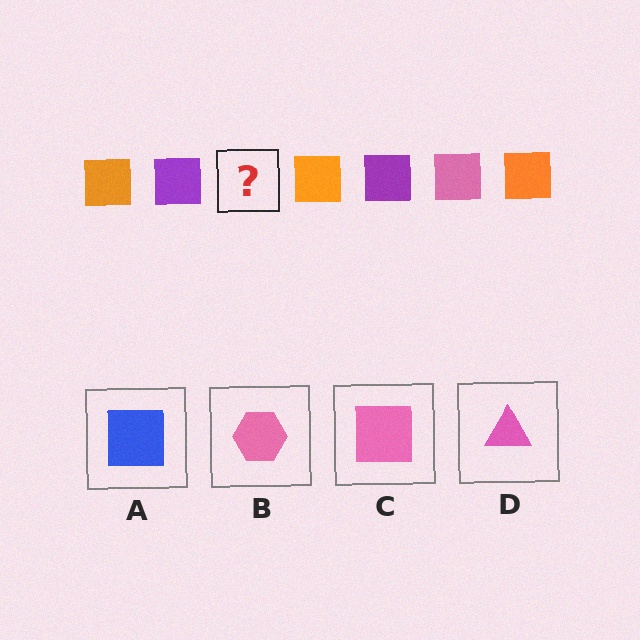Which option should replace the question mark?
Option C.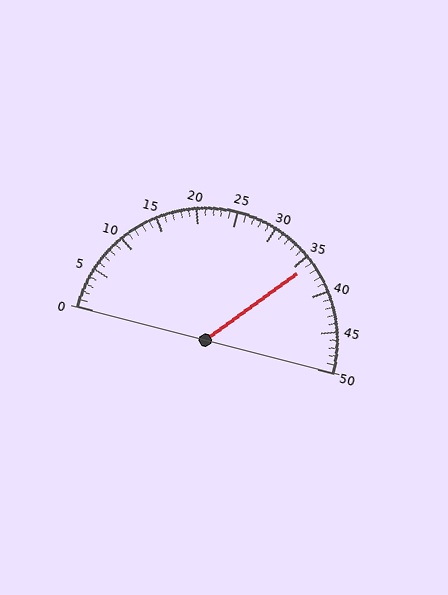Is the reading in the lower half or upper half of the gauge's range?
The reading is in the upper half of the range (0 to 50).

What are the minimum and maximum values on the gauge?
The gauge ranges from 0 to 50.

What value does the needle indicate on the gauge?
The needle indicates approximately 36.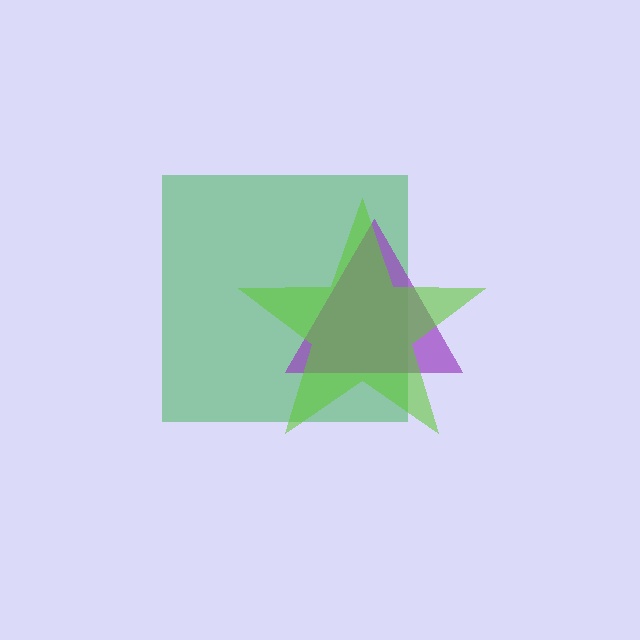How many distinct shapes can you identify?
There are 3 distinct shapes: a green square, a purple triangle, a lime star.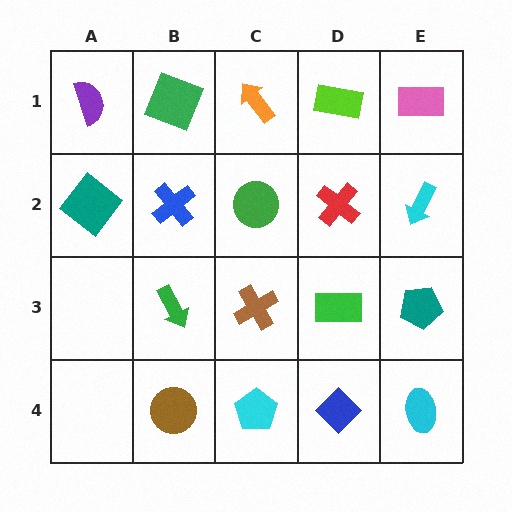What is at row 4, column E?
A cyan ellipse.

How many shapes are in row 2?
5 shapes.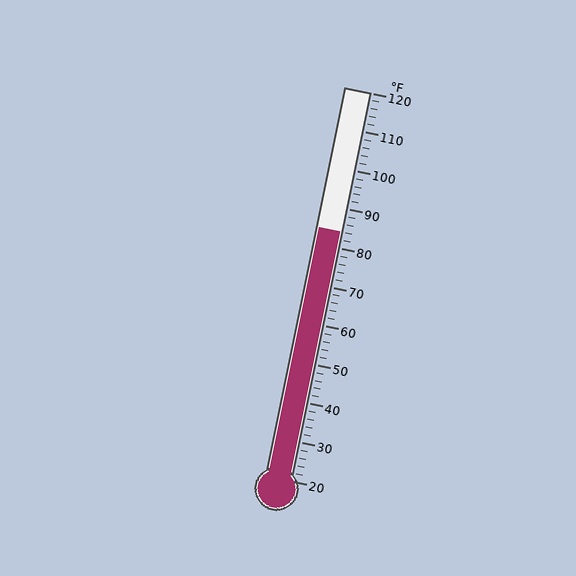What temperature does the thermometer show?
The thermometer shows approximately 84°F.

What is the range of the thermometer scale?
The thermometer scale ranges from 20°F to 120°F.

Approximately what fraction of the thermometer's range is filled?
The thermometer is filled to approximately 65% of its range.